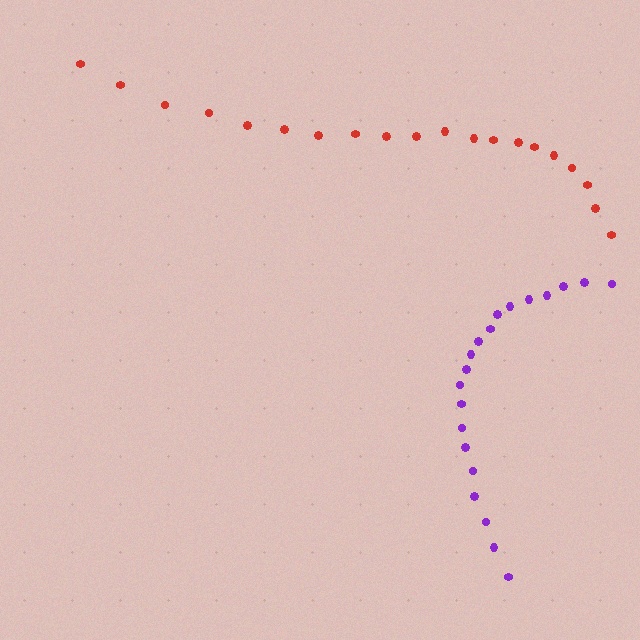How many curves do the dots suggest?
There are 2 distinct paths.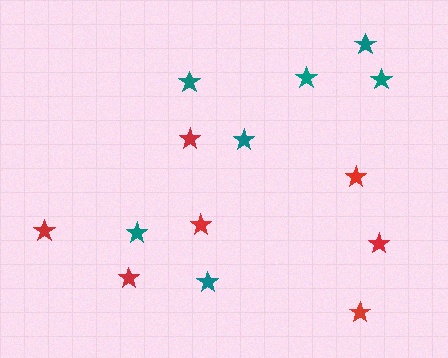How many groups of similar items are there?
There are 2 groups: one group of teal stars (7) and one group of red stars (7).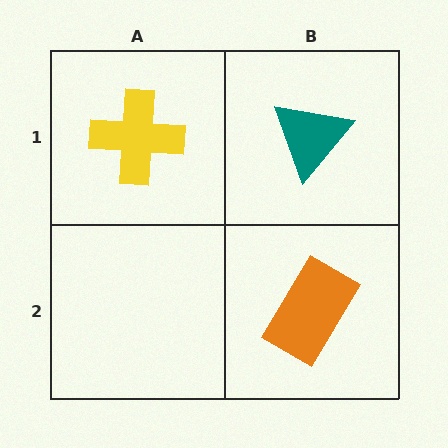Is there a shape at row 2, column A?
No, that cell is empty.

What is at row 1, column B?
A teal triangle.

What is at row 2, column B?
An orange rectangle.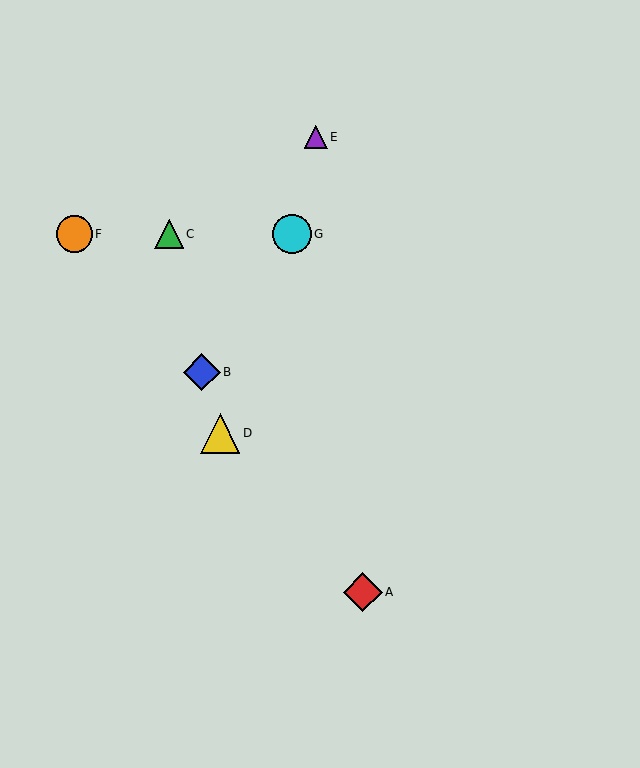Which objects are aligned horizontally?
Objects C, F, G are aligned horizontally.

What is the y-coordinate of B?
Object B is at y≈372.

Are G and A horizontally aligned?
No, G is at y≈234 and A is at y≈592.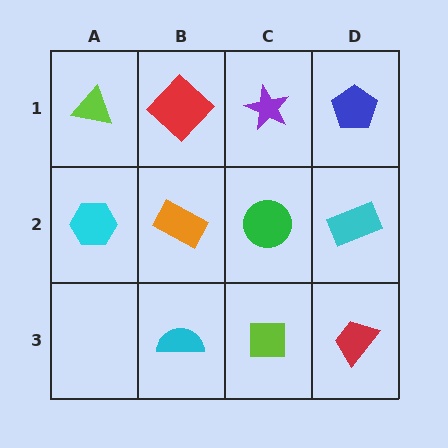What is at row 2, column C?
A green circle.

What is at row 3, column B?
A cyan semicircle.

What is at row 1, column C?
A purple star.